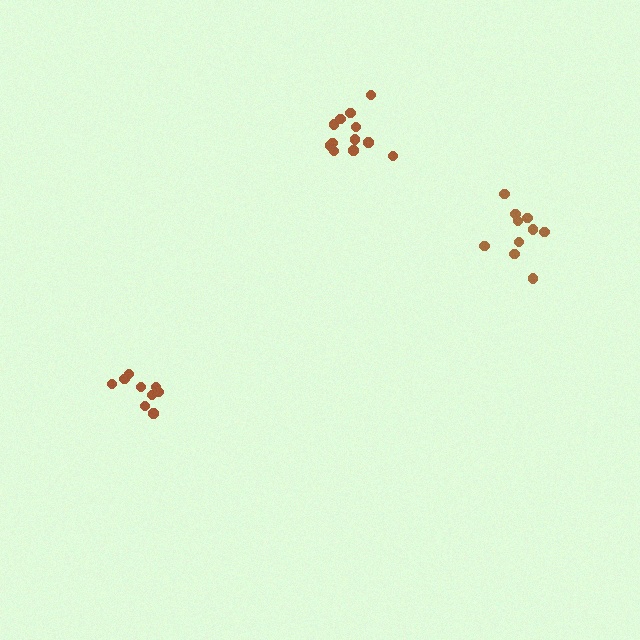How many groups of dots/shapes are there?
There are 3 groups.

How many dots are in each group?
Group 1: 12 dots, Group 2: 9 dots, Group 3: 10 dots (31 total).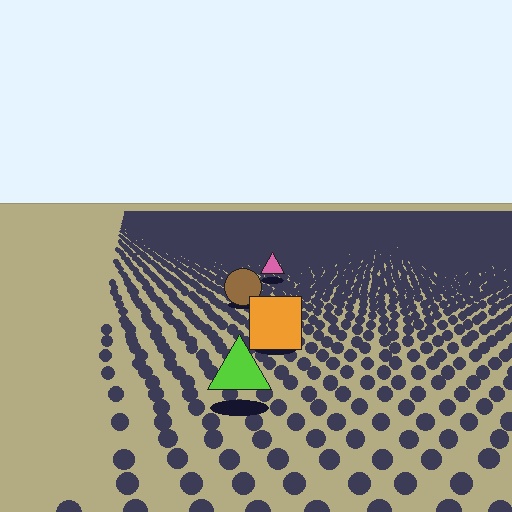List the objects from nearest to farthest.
From nearest to farthest: the lime triangle, the orange square, the brown circle, the pink triangle.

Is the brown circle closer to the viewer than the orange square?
No. The orange square is closer — you can tell from the texture gradient: the ground texture is coarser near it.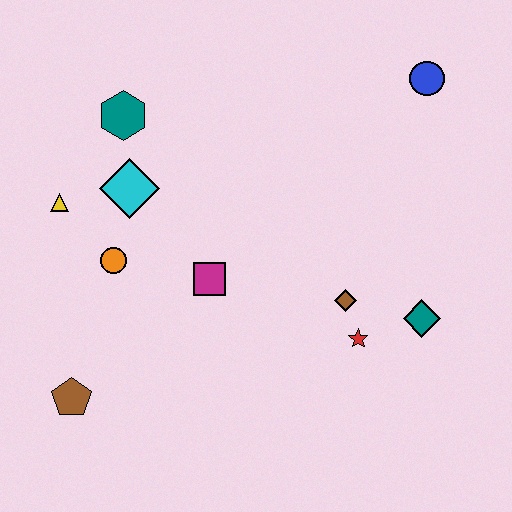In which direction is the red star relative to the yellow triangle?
The red star is to the right of the yellow triangle.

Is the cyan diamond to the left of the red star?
Yes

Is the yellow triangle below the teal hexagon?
Yes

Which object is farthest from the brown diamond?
The yellow triangle is farthest from the brown diamond.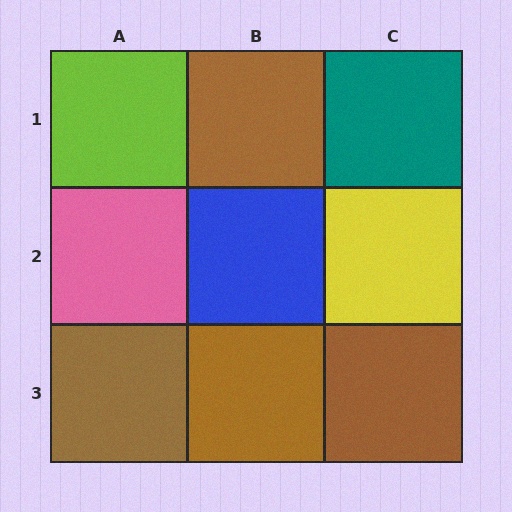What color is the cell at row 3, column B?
Brown.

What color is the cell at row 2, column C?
Yellow.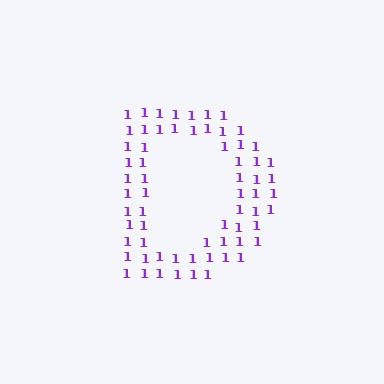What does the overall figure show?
The overall figure shows the letter D.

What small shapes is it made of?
It is made of small digit 1's.